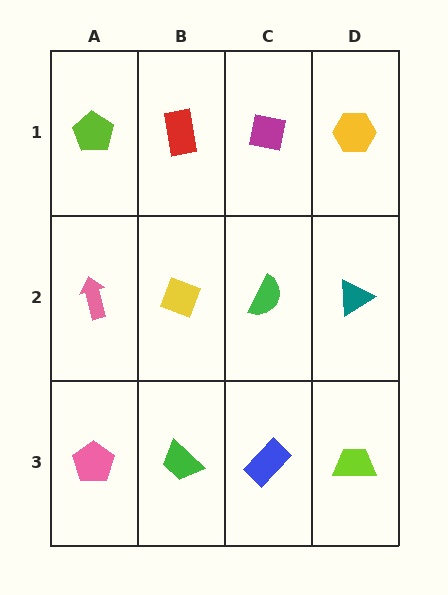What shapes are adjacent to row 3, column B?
A yellow diamond (row 2, column B), a pink pentagon (row 3, column A), a blue rectangle (row 3, column C).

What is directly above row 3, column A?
A pink arrow.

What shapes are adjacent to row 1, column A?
A pink arrow (row 2, column A), a red rectangle (row 1, column B).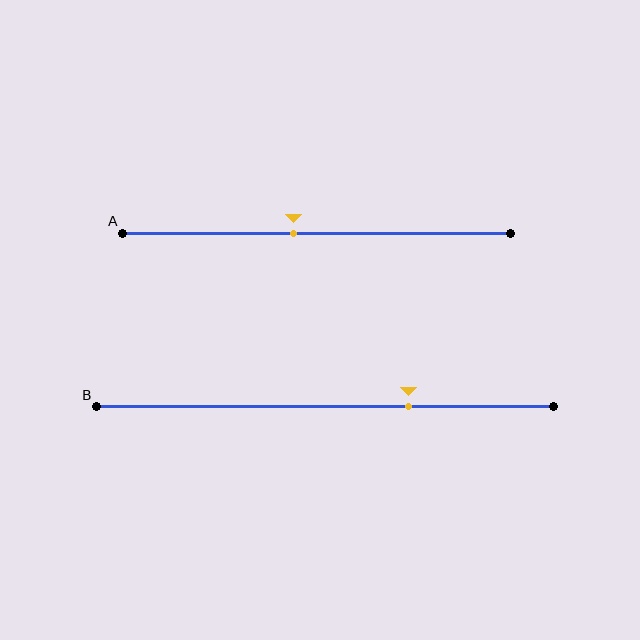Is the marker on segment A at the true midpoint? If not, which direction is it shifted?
No, the marker on segment A is shifted to the left by about 6% of the segment length.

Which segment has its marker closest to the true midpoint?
Segment A has its marker closest to the true midpoint.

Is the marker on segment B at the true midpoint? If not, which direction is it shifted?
No, the marker on segment B is shifted to the right by about 18% of the segment length.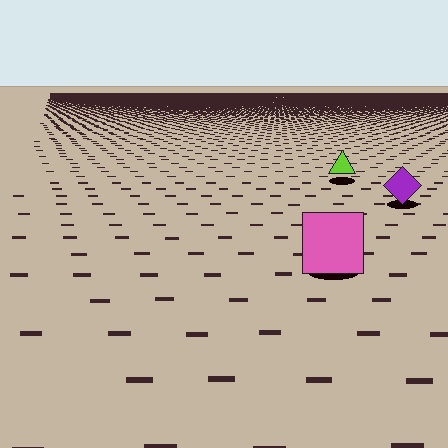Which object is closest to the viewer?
The pink square is closest. The texture marks near it are larger and more spread out.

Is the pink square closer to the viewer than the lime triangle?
Yes. The pink square is closer — you can tell from the texture gradient: the ground texture is coarser near it.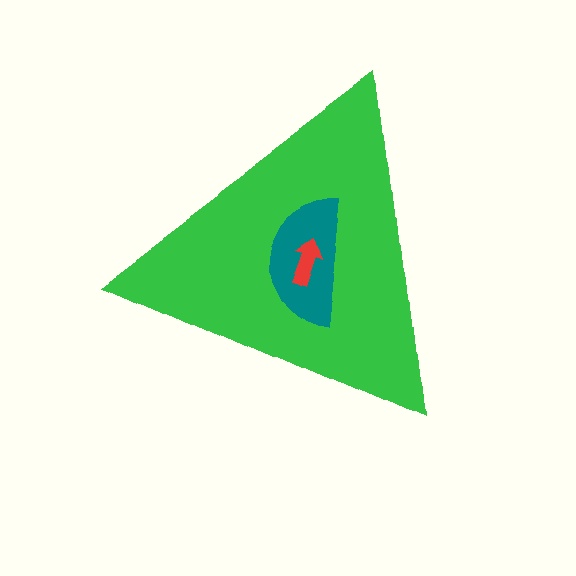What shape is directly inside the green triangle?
The teal semicircle.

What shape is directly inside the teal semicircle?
The red arrow.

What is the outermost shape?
The green triangle.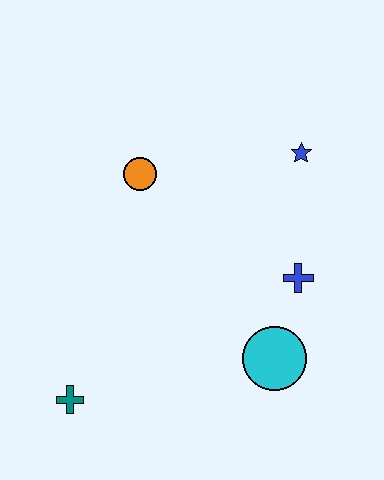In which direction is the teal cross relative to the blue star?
The teal cross is below the blue star.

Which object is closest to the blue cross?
The cyan circle is closest to the blue cross.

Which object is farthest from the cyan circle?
The orange circle is farthest from the cyan circle.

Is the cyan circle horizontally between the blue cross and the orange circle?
Yes